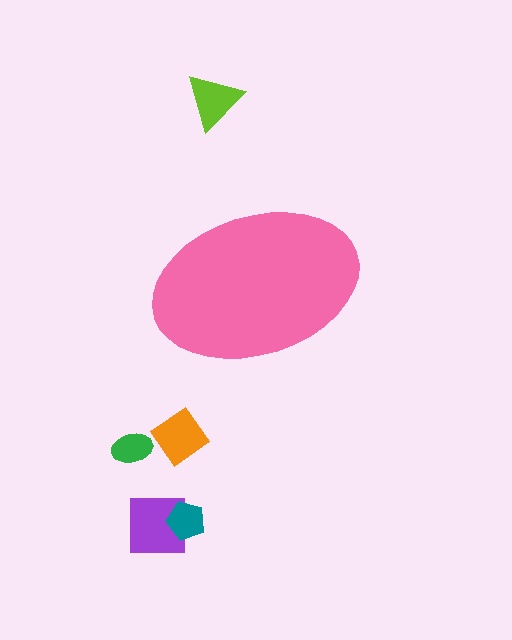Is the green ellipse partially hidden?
No, the green ellipse is fully visible.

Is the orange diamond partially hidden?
No, the orange diamond is fully visible.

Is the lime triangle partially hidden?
No, the lime triangle is fully visible.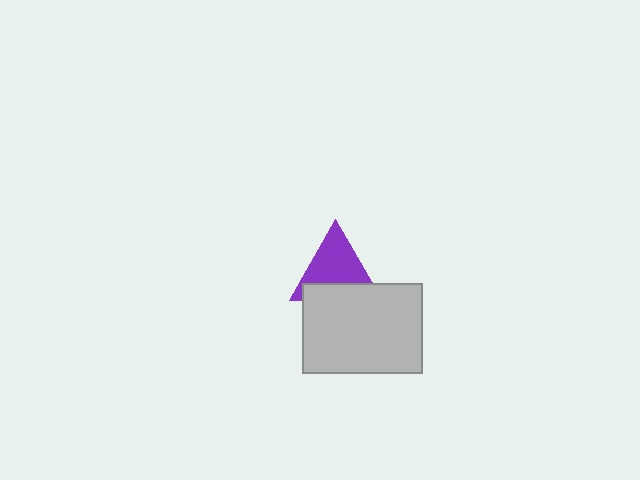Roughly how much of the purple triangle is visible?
About half of it is visible (roughly 65%).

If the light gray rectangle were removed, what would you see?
You would see the complete purple triangle.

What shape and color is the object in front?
The object in front is a light gray rectangle.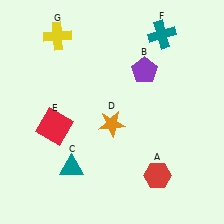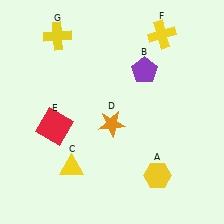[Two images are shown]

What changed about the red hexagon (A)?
In Image 1, A is red. In Image 2, it changed to yellow.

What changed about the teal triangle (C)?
In Image 1, C is teal. In Image 2, it changed to yellow.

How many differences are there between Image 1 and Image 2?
There are 3 differences between the two images.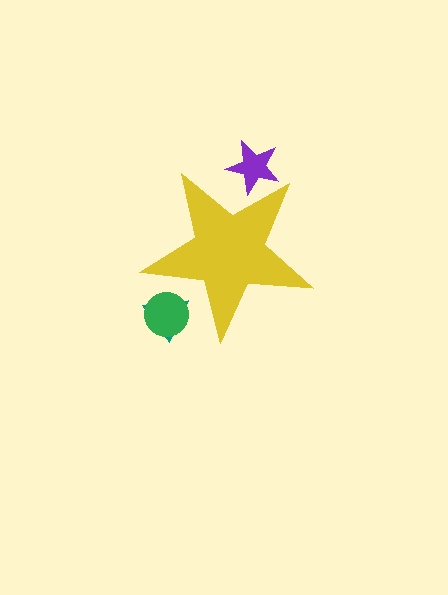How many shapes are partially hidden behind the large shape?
3 shapes are partially hidden.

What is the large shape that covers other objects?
A yellow star.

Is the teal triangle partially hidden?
Yes, the teal triangle is partially hidden behind the yellow star.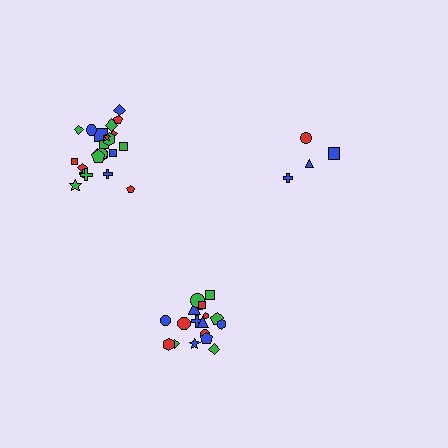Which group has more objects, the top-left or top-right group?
The top-left group.